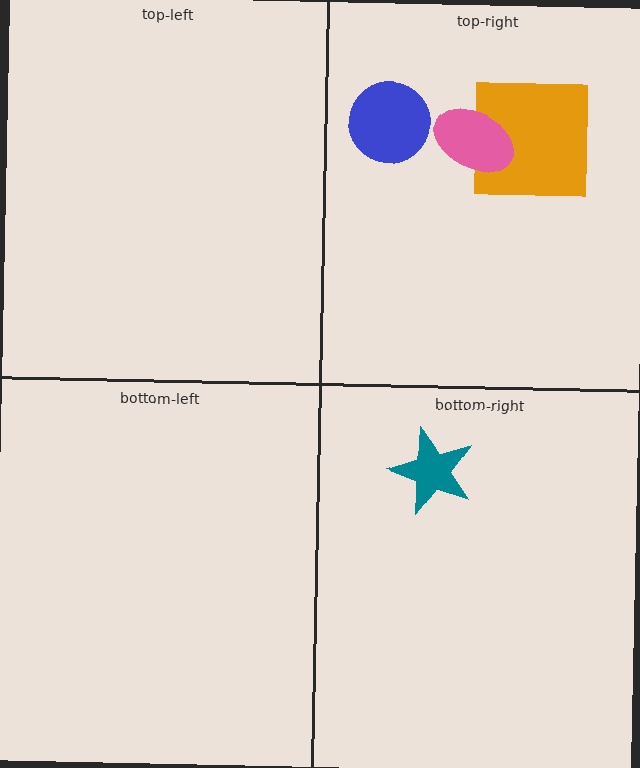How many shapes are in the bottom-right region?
1.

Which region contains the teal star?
The bottom-right region.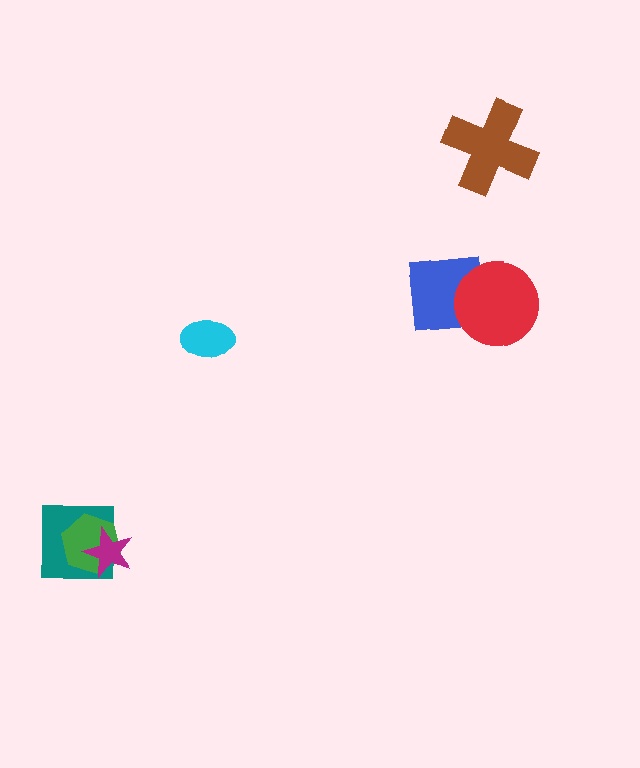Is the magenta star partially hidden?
No, no other shape covers it.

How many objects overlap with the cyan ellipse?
0 objects overlap with the cyan ellipse.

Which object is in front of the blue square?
The red circle is in front of the blue square.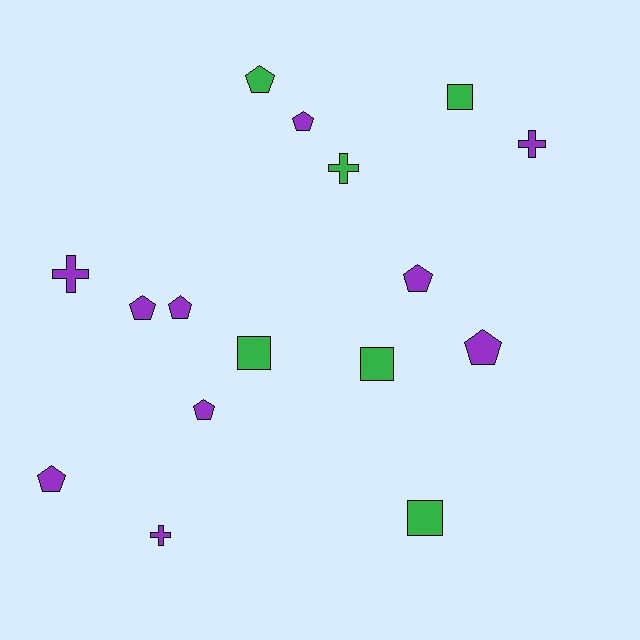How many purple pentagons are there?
There are 7 purple pentagons.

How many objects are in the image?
There are 16 objects.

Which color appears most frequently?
Purple, with 10 objects.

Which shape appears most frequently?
Pentagon, with 8 objects.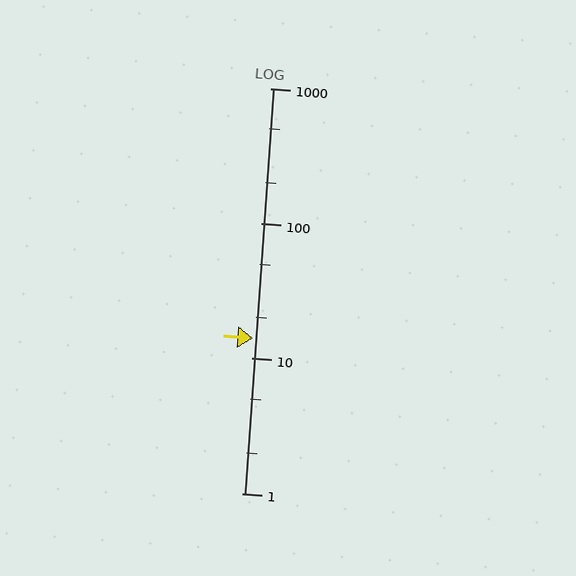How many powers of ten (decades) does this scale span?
The scale spans 3 decades, from 1 to 1000.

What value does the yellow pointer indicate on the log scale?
The pointer indicates approximately 14.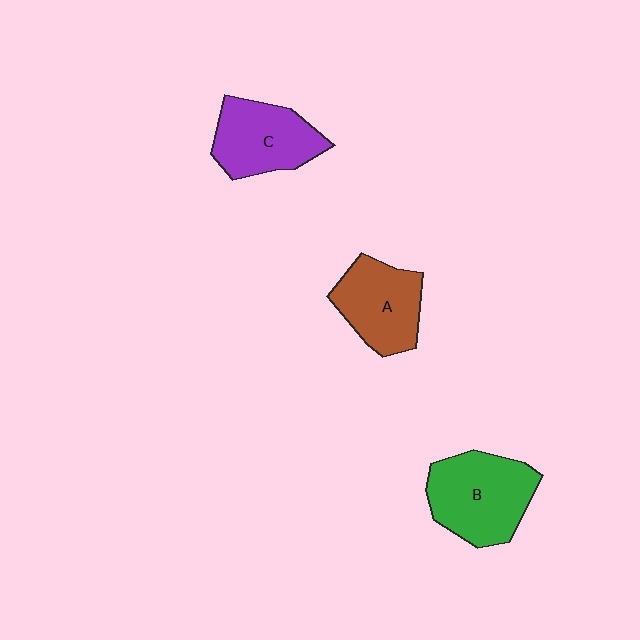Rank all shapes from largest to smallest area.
From largest to smallest: B (green), C (purple), A (brown).